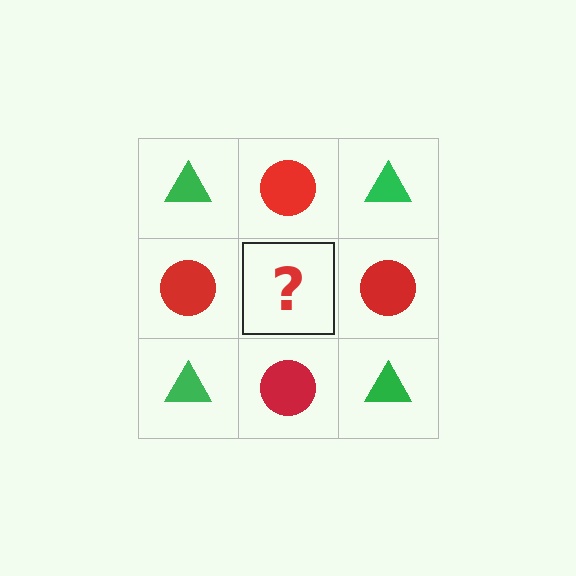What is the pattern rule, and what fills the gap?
The rule is that it alternates green triangle and red circle in a checkerboard pattern. The gap should be filled with a green triangle.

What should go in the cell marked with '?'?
The missing cell should contain a green triangle.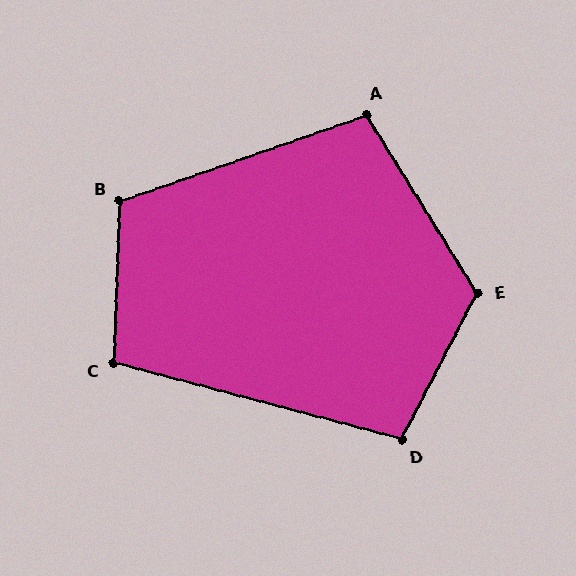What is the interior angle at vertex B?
Approximately 111 degrees (obtuse).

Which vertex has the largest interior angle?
E, at approximately 121 degrees.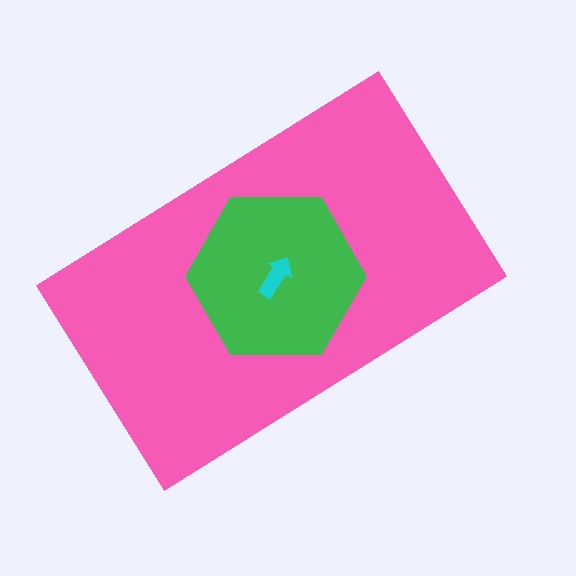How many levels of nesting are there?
3.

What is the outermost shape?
The pink rectangle.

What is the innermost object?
The cyan arrow.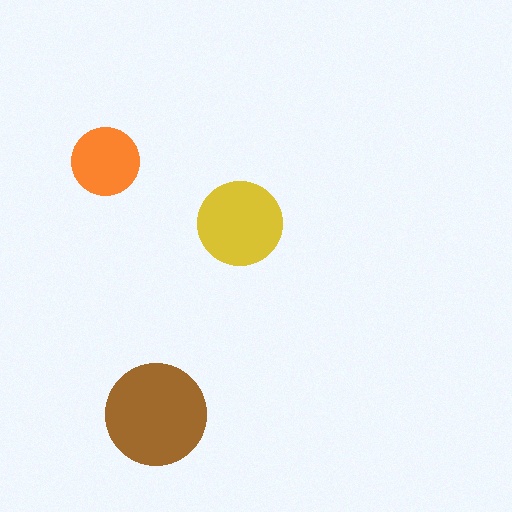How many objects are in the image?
There are 3 objects in the image.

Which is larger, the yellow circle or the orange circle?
The yellow one.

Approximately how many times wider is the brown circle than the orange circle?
About 1.5 times wider.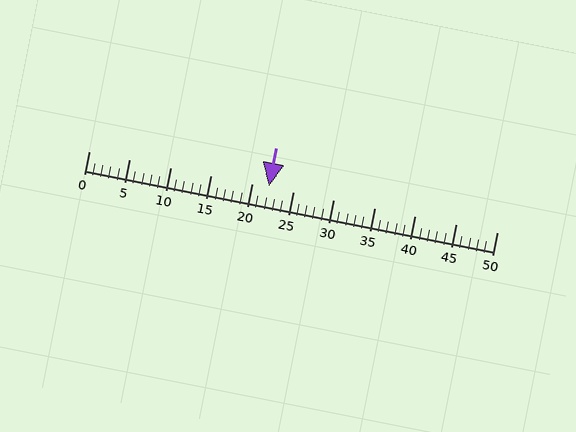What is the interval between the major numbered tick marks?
The major tick marks are spaced 5 units apart.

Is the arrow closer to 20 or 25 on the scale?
The arrow is closer to 20.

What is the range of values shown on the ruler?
The ruler shows values from 0 to 50.